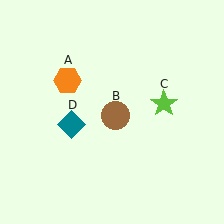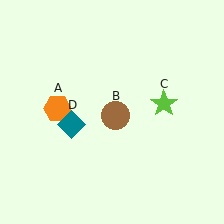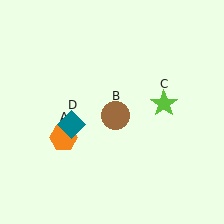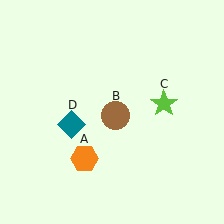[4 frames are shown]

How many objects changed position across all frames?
1 object changed position: orange hexagon (object A).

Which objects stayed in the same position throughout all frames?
Brown circle (object B) and lime star (object C) and teal diamond (object D) remained stationary.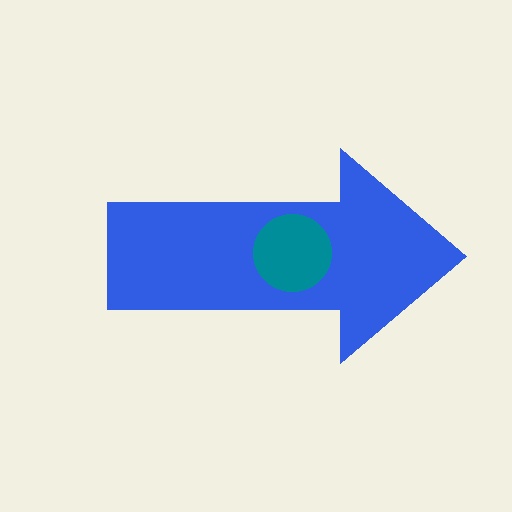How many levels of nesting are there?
2.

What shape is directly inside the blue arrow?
The teal circle.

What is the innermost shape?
The teal circle.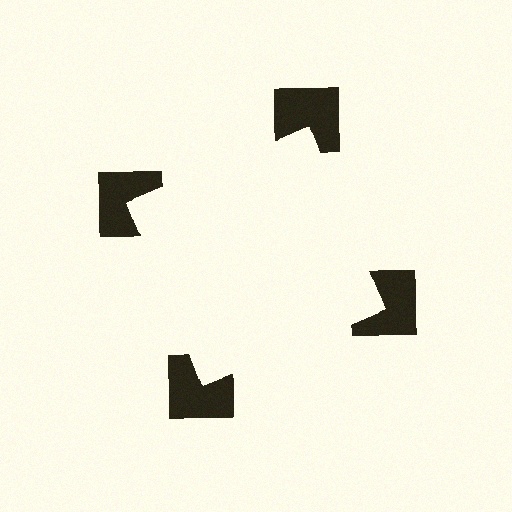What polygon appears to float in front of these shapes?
An illusory square — its edges are inferred from the aligned wedge cuts in the notched squares, not physically drawn.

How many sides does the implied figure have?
4 sides.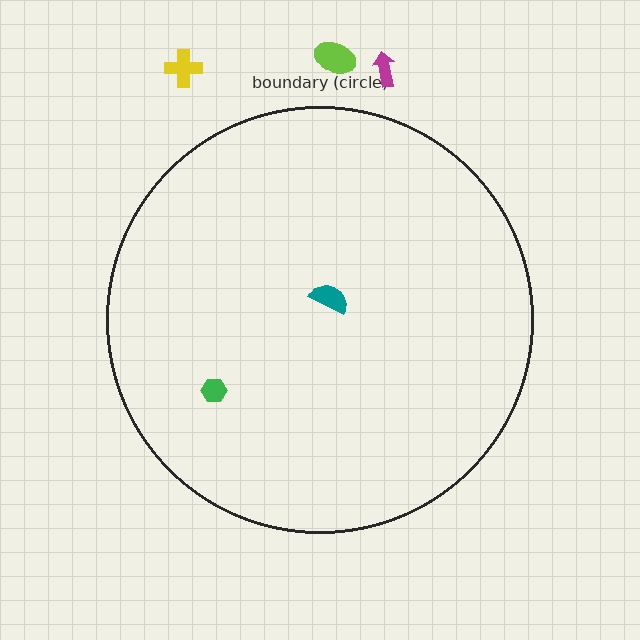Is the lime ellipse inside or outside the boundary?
Outside.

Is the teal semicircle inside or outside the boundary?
Inside.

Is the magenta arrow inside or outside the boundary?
Outside.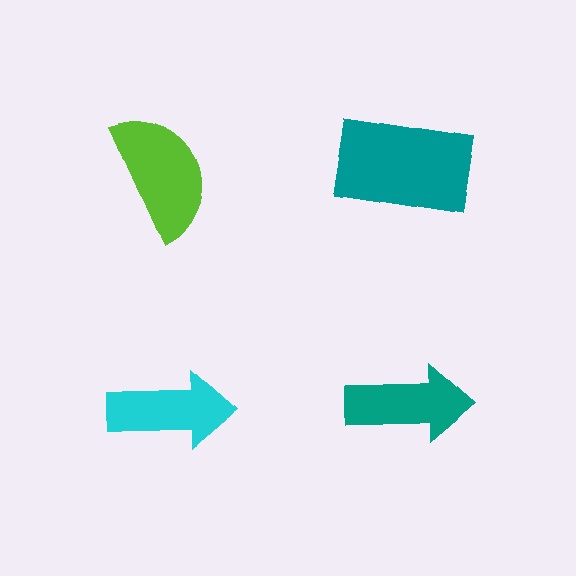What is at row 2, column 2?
A teal arrow.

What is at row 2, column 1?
A cyan arrow.